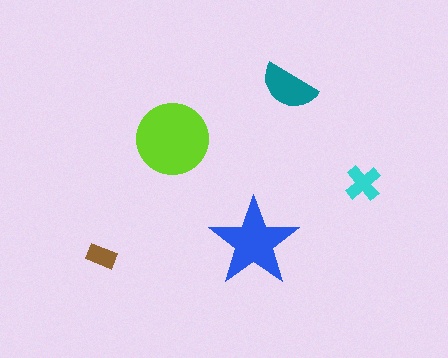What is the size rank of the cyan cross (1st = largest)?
4th.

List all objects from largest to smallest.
The lime circle, the blue star, the teal semicircle, the cyan cross, the brown rectangle.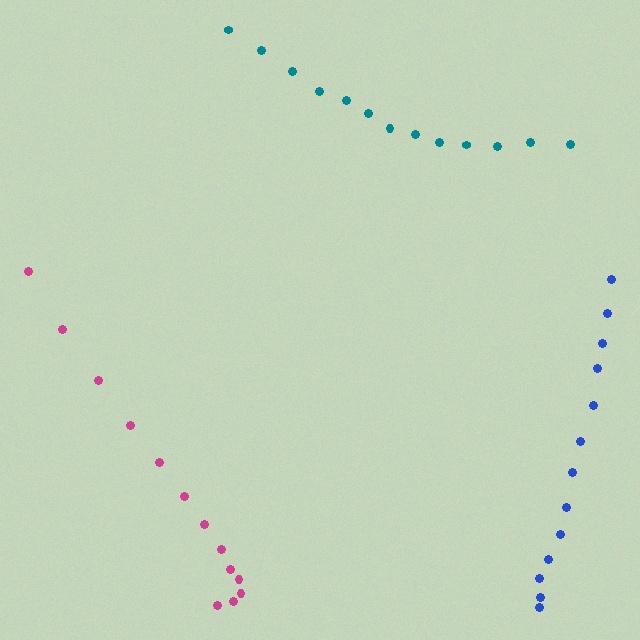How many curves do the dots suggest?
There are 3 distinct paths.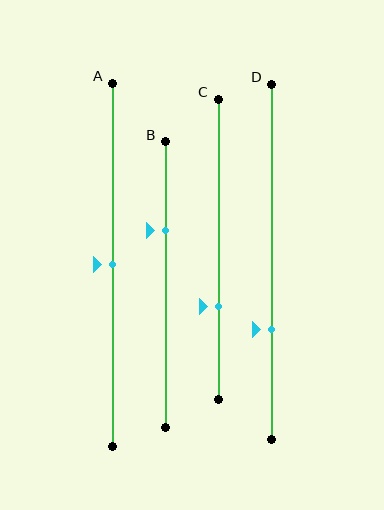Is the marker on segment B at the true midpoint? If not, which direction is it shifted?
No, the marker on segment B is shifted upward by about 19% of the segment length.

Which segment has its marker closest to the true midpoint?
Segment A has its marker closest to the true midpoint.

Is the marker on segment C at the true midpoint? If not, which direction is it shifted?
No, the marker on segment C is shifted downward by about 19% of the segment length.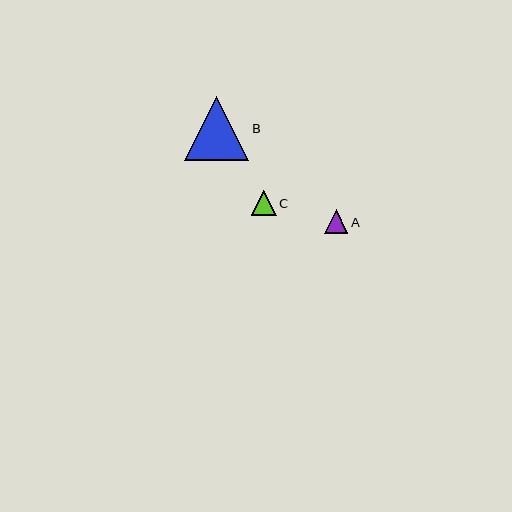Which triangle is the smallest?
Triangle A is the smallest with a size of approximately 24 pixels.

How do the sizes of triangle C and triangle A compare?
Triangle C and triangle A are approximately the same size.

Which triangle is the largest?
Triangle B is the largest with a size of approximately 64 pixels.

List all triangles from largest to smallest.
From largest to smallest: B, C, A.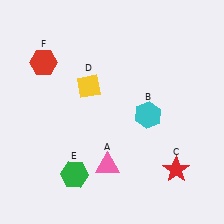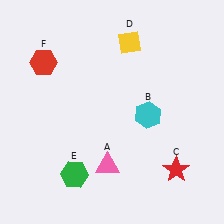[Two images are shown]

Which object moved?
The yellow diamond (D) moved up.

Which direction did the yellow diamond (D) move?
The yellow diamond (D) moved up.